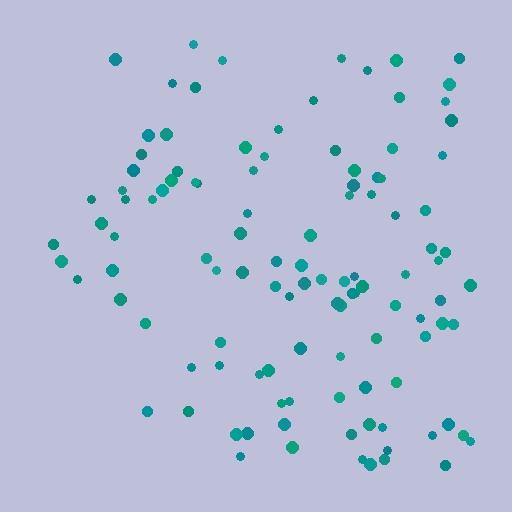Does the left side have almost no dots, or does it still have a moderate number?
Still a moderate number, just noticeably fewer than the right.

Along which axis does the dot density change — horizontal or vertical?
Horizontal.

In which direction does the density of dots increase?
From left to right, with the right side densest.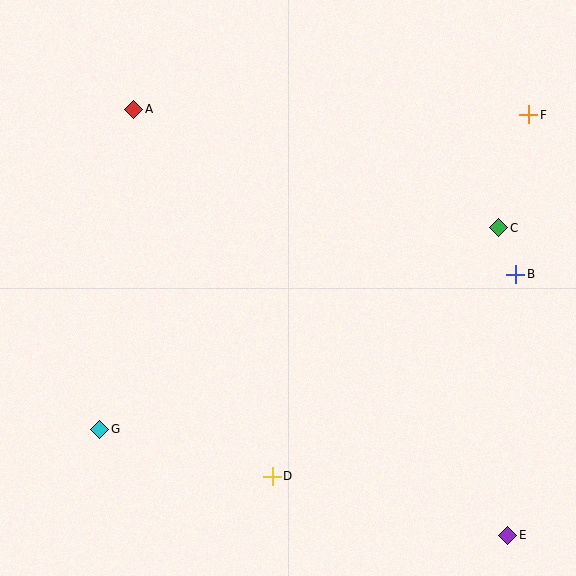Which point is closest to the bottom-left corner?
Point G is closest to the bottom-left corner.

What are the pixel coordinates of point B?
Point B is at (516, 274).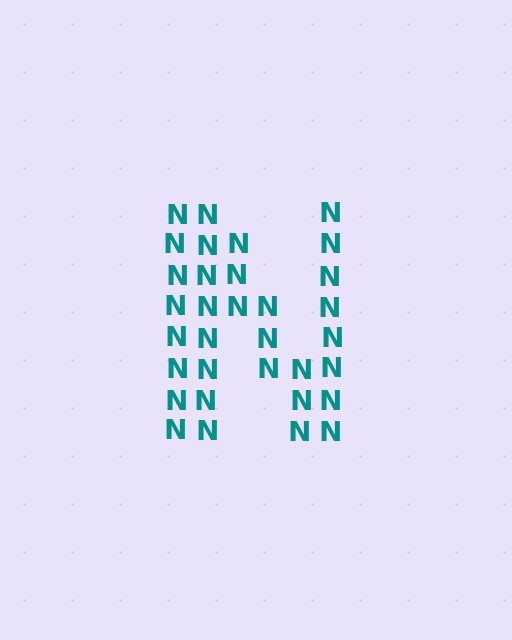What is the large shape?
The large shape is the letter N.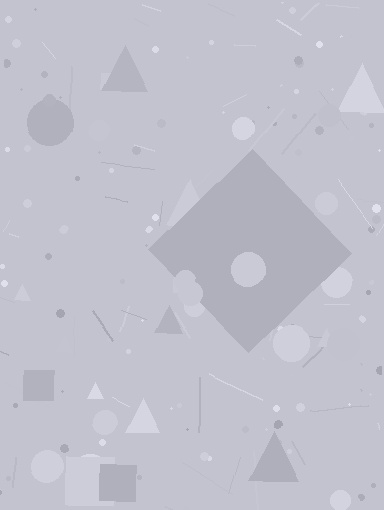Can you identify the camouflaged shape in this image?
The camouflaged shape is a diamond.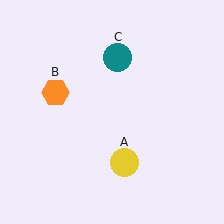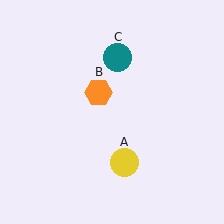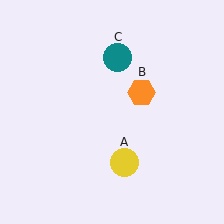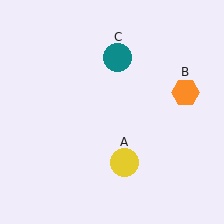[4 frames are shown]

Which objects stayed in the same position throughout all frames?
Yellow circle (object A) and teal circle (object C) remained stationary.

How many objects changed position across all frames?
1 object changed position: orange hexagon (object B).